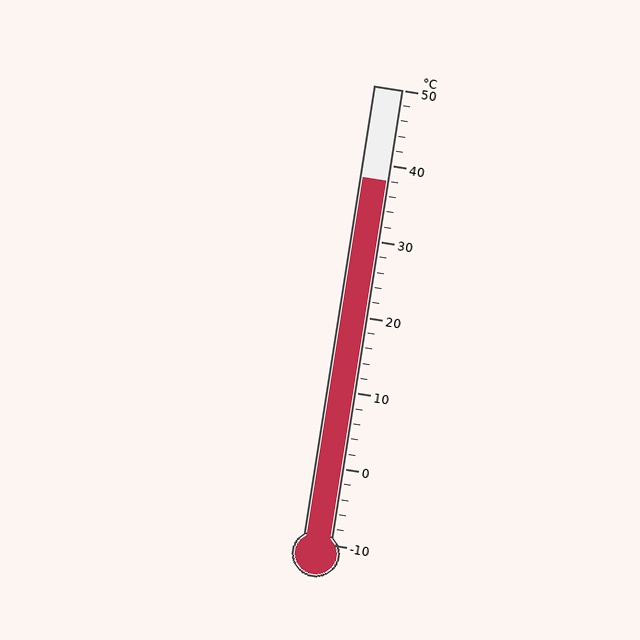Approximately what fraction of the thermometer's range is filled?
The thermometer is filled to approximately 80% of its range.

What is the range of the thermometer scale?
The thermometer scale ranges from -10°C to 50°C.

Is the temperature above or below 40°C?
The temperature is below 40°C.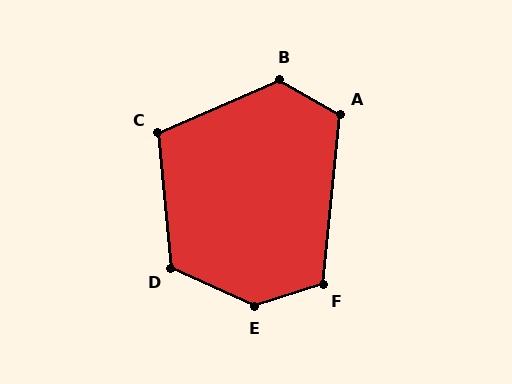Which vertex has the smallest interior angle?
C, at approximately 108 degrees.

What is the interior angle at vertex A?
Approximately 114 degrees (obtuse).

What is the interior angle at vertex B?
Approximately 127 degrees (obtuse).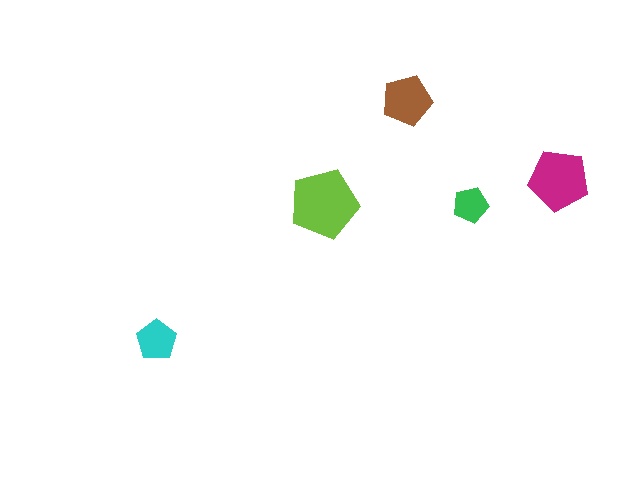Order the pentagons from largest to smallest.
the lime one, the magenta one, the brown one, the cyan one, the green one.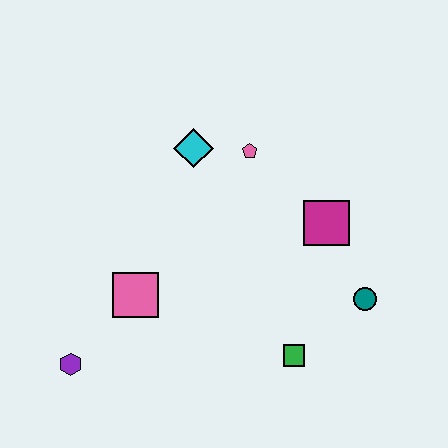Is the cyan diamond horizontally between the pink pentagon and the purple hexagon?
Yes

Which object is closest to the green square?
The teal circle is closest to the green square.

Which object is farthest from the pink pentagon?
The purple hexagon is farthest from the pink pentagon.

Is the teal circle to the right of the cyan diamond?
Yes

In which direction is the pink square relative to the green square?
The pink square is to the left of the green square.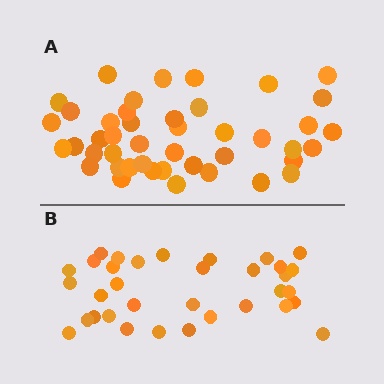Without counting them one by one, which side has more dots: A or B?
Region A (the top region) has more dots.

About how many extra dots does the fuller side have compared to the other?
Region A has roughly 10 or so more dots than region B.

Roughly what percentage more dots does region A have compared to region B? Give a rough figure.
About 30% more.